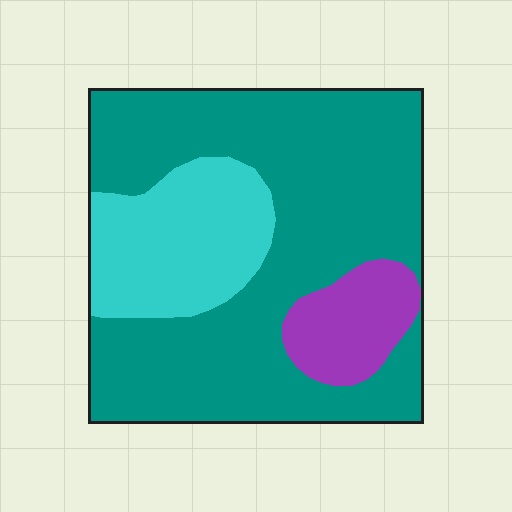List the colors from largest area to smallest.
From largest to smallest: teal, cyan, purple.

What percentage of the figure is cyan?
Cyan covers roughly 20% of the figure.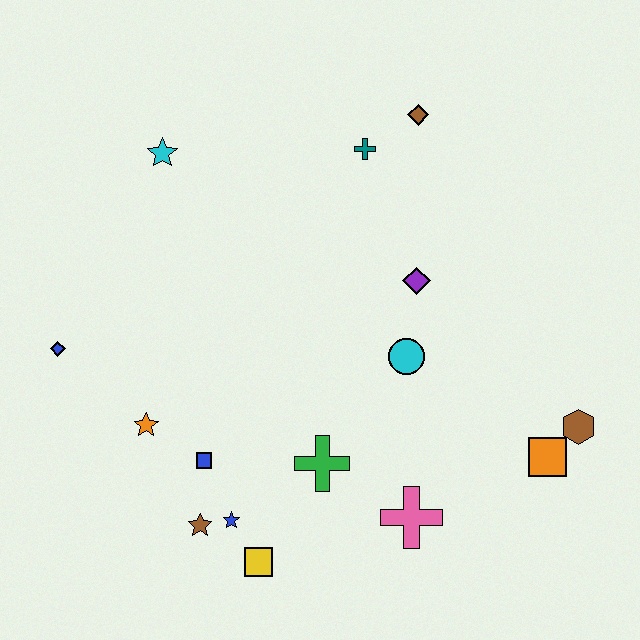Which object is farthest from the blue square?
The brown diamond is farthest from the blue square.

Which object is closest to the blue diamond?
The orange star is closest to the blue diamond.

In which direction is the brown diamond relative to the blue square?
The brown diamond is above the blue square.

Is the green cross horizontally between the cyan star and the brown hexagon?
Yes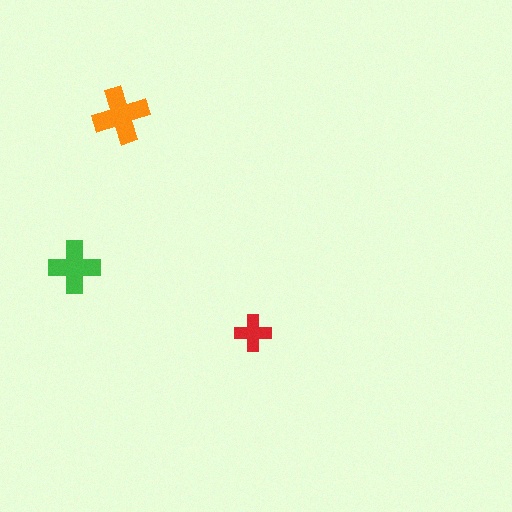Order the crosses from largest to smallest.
the orange one, the green one, the red one.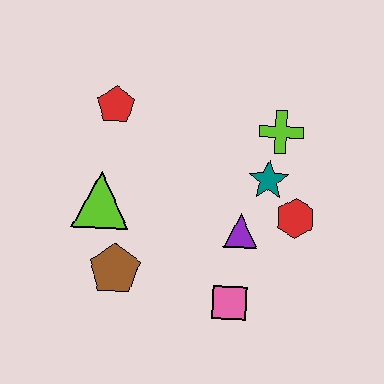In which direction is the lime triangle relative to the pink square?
The lime triangle is to the left of the pink square.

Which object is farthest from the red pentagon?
The pink square is farthest from the red pentagon.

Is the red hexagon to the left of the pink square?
No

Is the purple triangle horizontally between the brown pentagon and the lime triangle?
No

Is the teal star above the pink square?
Yes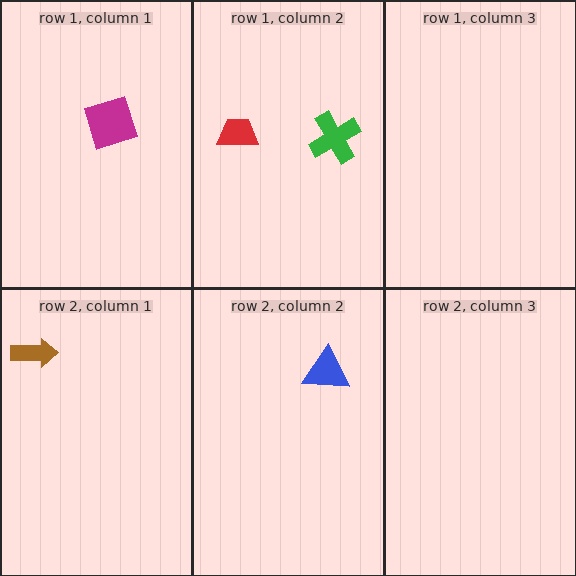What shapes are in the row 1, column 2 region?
The red trapezoid, the green cross.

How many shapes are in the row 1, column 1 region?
1.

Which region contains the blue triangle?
The row 2, column 2 region.